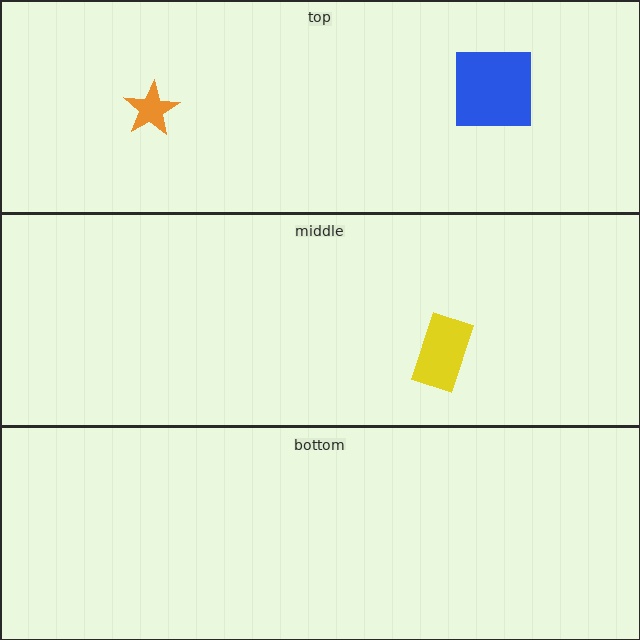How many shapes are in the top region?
2.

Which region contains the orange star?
The top region.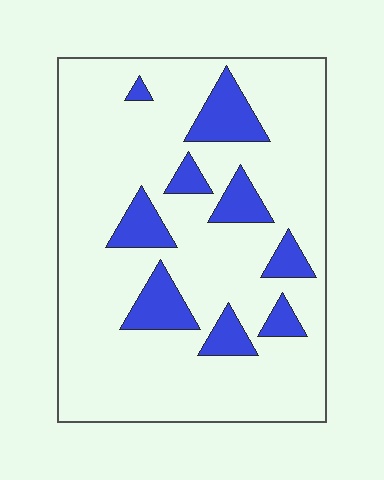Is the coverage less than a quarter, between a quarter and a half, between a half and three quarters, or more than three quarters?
Less than a quarter.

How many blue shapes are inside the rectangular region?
9.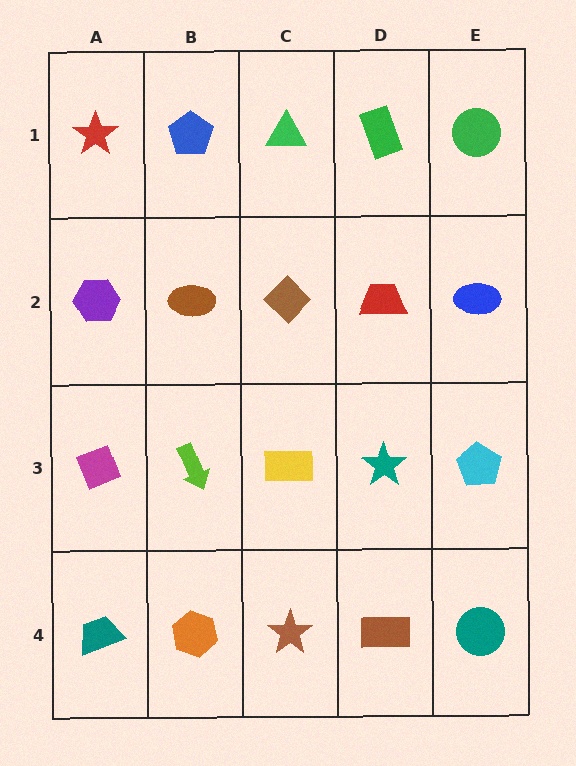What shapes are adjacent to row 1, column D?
A red trapezoid (row 2, column D), a green triangle (row 1, column C), a green circle (row 1, column E).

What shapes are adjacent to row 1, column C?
A brown diamond (row 2, column C), a blue pentagon (row 1, column B), a green rectangle (row 1, column D).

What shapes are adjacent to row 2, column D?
A green rectangle (row 1, column D), a teal star (row 3, column D), a brown diamond (row 2, column C), a blue ellipse (row 2, column E).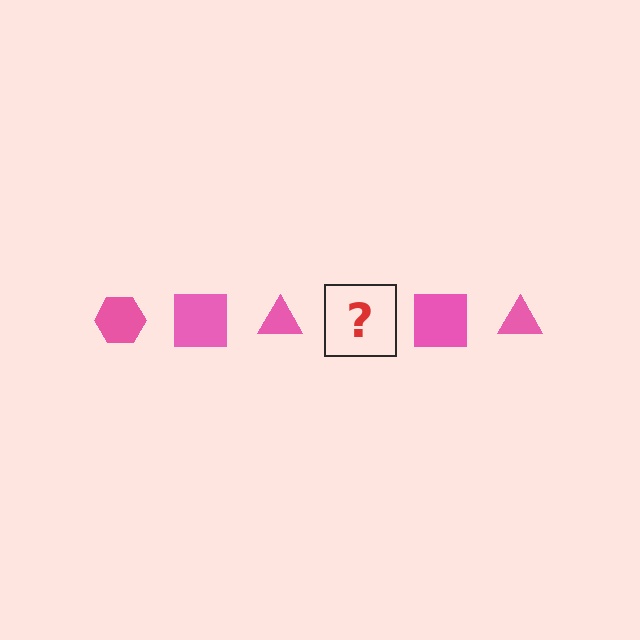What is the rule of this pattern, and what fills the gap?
The rule is that the pattern cycles through hexagon, square, triangle shapes in pink. The gap should be filled with a pink hexagon.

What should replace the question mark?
The question mark should be replaced with a pink hexagon.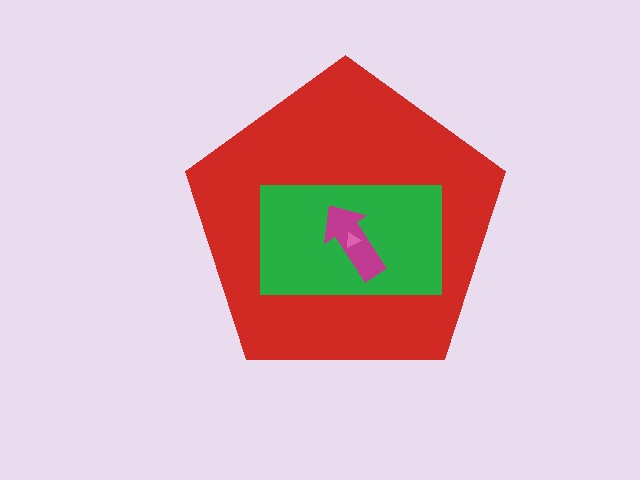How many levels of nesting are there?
4.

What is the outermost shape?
The red pentagon.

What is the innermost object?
The pink triangle.